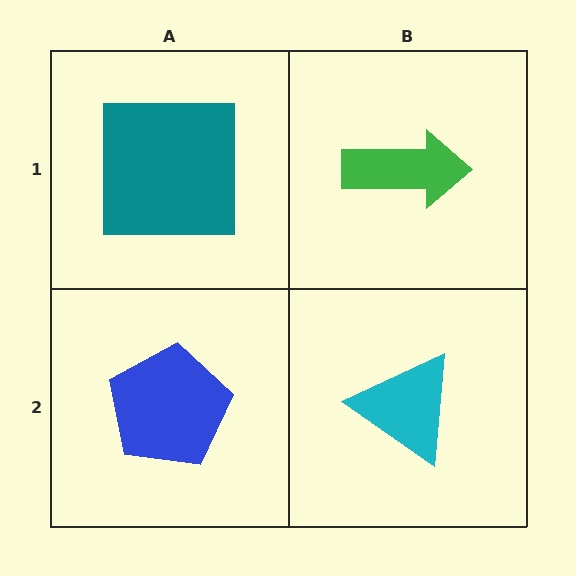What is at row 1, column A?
A teal square.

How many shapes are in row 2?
2 shapes.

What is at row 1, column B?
A green arrow.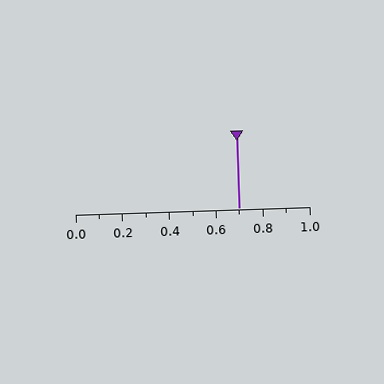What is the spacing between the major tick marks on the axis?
The major ticks are spaced 0.2 apart.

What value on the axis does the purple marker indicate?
The marker indicates approximately 0.7.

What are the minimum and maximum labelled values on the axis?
The axis runs from 0.0 to 1.0.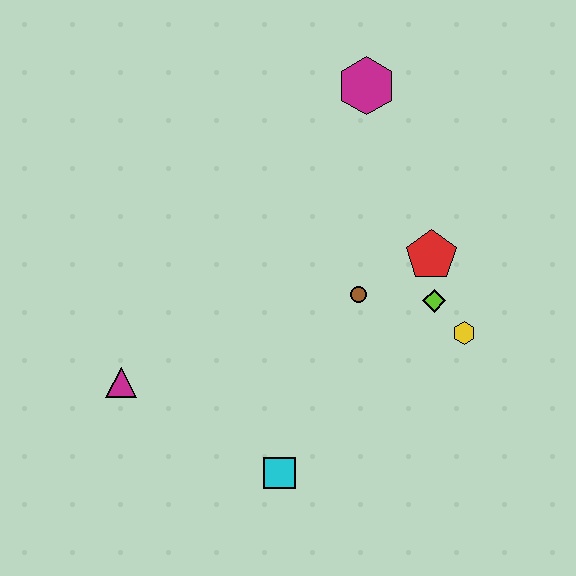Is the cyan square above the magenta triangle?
No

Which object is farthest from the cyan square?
The magenta hexagon is farthest from the cyan square.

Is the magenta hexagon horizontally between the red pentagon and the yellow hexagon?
No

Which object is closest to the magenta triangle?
The cyan square is closest to the magenta triangle.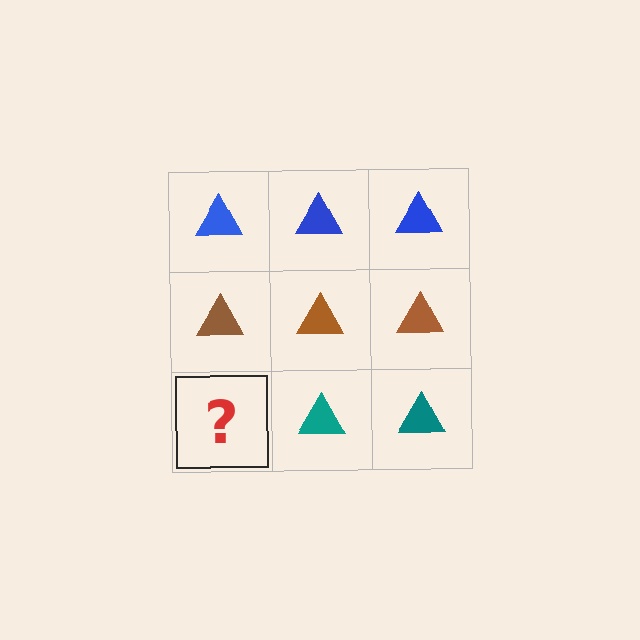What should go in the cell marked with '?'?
The missing cell should contain a teal triangle.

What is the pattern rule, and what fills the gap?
The rule is that each row has a consistent color. The gap should be filled with a teal triangle.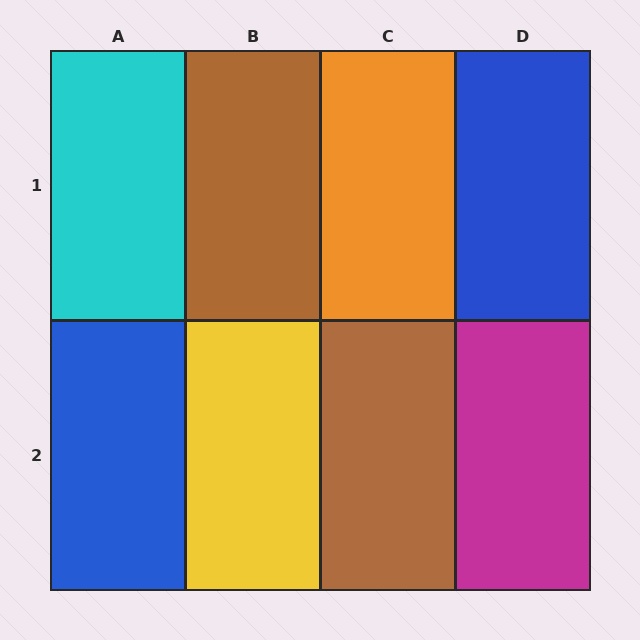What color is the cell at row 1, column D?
Blue.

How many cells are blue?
2 cells are blue.